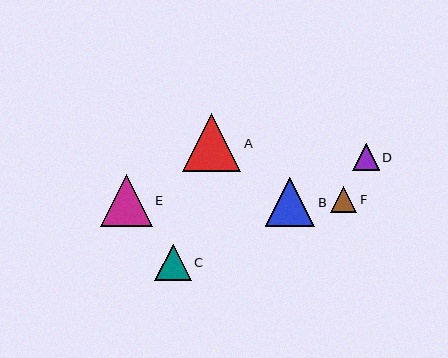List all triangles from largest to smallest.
From largest to smallest: A, E, B, C, D, F.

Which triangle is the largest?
Triangle A is the largest with a size of approximately 58 pixels.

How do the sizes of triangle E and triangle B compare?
Triangle E and triangle B are approximately the same size.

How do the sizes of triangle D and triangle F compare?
Triangle D and triangle F are approximately the same size.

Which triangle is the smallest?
Triangle F is the smallest with a size of approximately 26 pixels.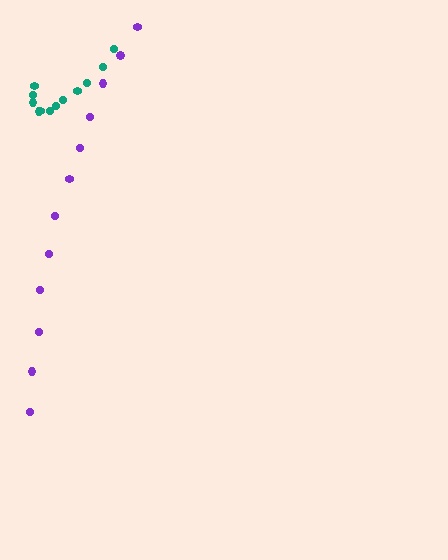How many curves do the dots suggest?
There are 2 distinct paths.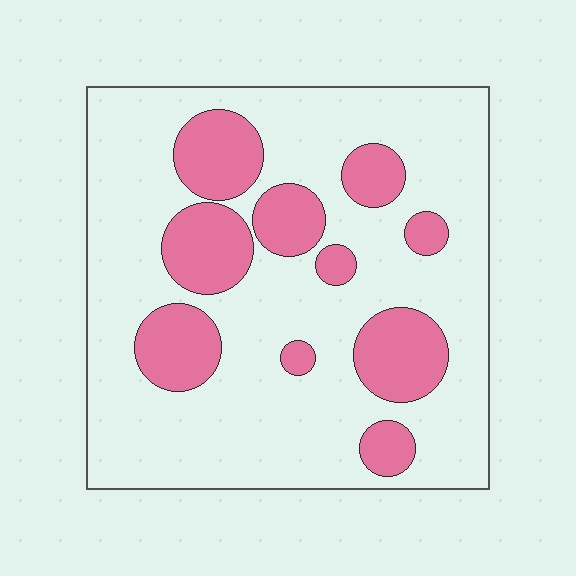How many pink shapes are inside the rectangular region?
10.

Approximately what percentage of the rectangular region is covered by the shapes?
Approximately 25%.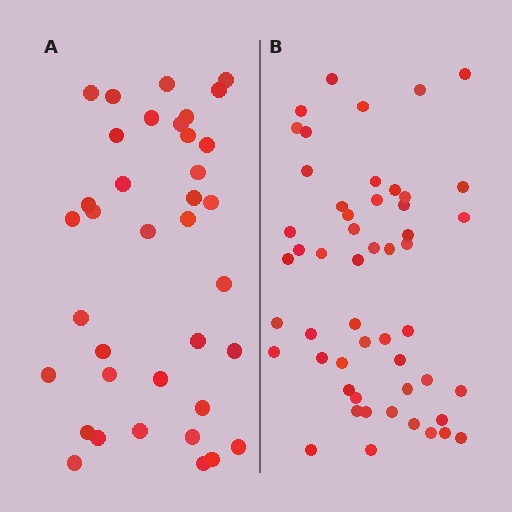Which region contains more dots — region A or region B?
Region B (the right region) has more dots.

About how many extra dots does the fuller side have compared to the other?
Region B has approximately 15 more dots than region A.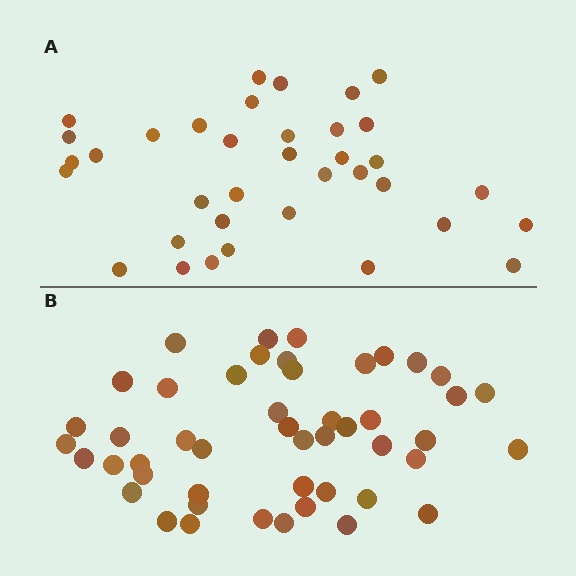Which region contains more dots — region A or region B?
Region B (the bottom region) has more dots.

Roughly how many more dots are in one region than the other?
Region B has roughly 12 or so more dots than region A.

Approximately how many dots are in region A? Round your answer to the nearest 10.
About 40 dots. (The exact count is 36, which rounds to 40.)